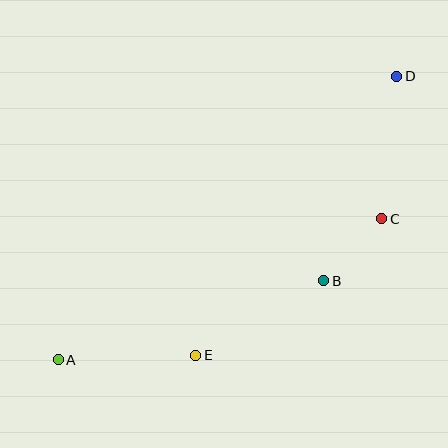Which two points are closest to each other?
Points B and C are closest to each other.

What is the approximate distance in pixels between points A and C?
The distance between A and C is approximately 353 pixels.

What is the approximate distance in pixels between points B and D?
The distance between B and D is approximately 217 pixels.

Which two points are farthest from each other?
Points A and D are farthest from each other.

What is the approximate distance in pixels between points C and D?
The distance between C and D is approximately 143 pixels.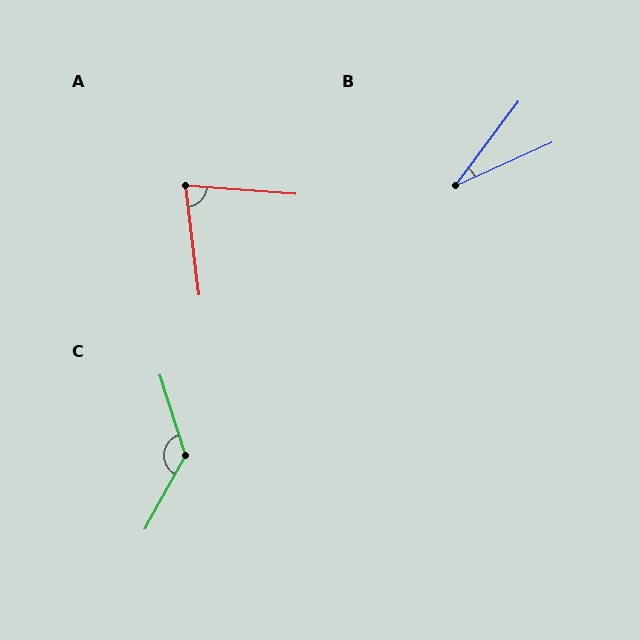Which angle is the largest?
C, at approximately 133 degrees.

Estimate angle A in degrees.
Approximately 79 degrees.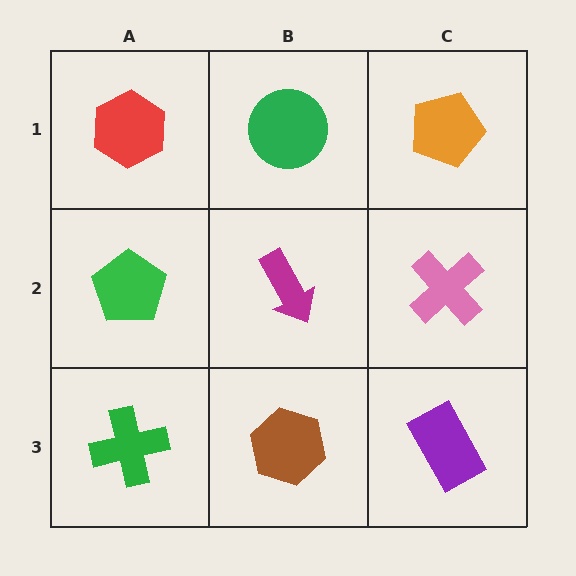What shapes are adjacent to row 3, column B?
A magenta arrow (row 2, column B), a green cross (row 3, column A), a purple rectangle (row 3, column C).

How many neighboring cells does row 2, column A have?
3.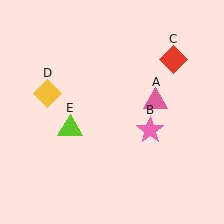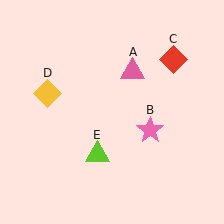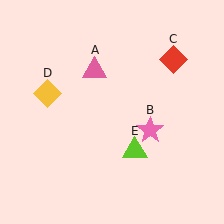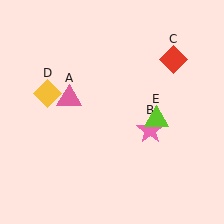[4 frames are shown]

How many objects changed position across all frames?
2 objects changed position: pink triangle (object A), lime triangle (object E).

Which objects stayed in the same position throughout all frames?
Pink star (object B) and red diamond (object C) and yellow diamond (object D) remained stationary.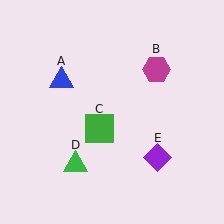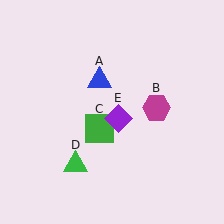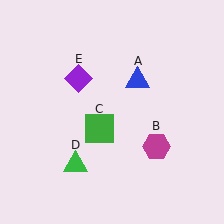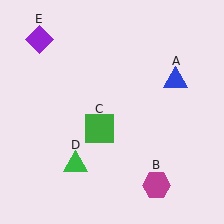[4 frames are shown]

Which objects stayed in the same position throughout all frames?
Green square (object C) and green triangle (object D) remained stationary.